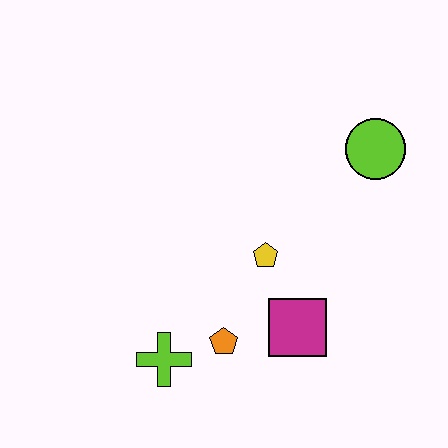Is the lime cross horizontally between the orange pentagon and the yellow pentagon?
No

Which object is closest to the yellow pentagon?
The magenta square is closest to the yellow pentagon.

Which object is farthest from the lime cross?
The lime circle is farthest from the lime cross.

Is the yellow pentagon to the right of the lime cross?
Yes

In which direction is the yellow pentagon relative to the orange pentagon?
The yellow pentagon is above the orange pentagon.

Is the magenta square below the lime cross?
No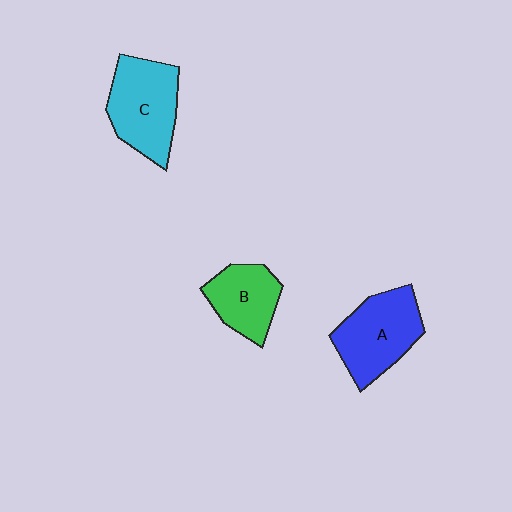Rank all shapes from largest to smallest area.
From largest to smallest: C (cyan), A (blue), B (green).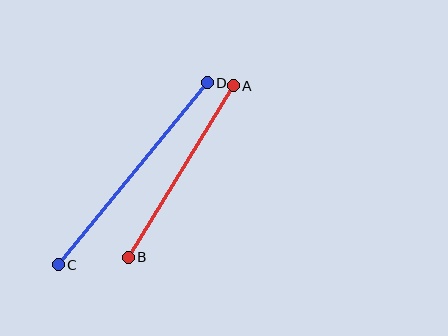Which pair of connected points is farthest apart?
Points C and D are farthest apart.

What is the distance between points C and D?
The distance is approximately 235 pixels.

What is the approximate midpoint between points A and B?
The midpoint is at approximately (181, 171) pixels.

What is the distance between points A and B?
The distance is approximately 201 pixels.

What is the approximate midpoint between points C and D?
The midpoint is at approximately (133, 174) pixels.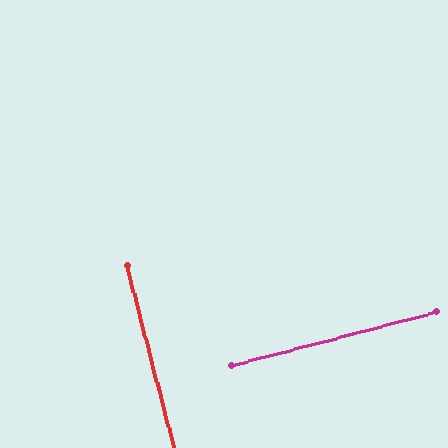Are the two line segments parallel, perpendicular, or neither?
Perpendicular — they meet at approximately 90°.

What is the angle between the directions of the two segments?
Approximately 90 degrees.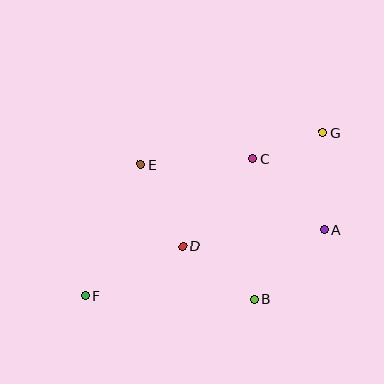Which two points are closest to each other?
Points C and G are closest to each other.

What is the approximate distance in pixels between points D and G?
The distance between D and G is approximately 180 pixels.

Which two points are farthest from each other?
Points F and G are farthest from each other.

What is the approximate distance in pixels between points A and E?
The distance between A and E is approximately 195 pixels.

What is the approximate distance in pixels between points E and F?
The distance between E and F is approximately 143 pixels.